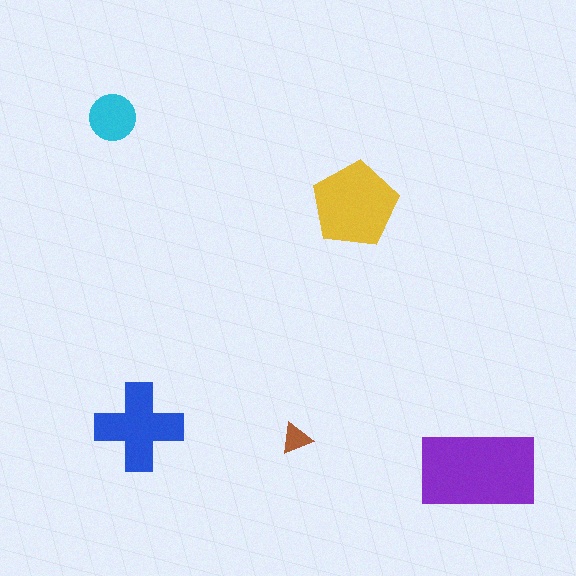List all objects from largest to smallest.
The purple rectangle, the yellow pentagon, the blue cross, the cyan circle, the brown triangle.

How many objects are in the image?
There are 5 objects in the image.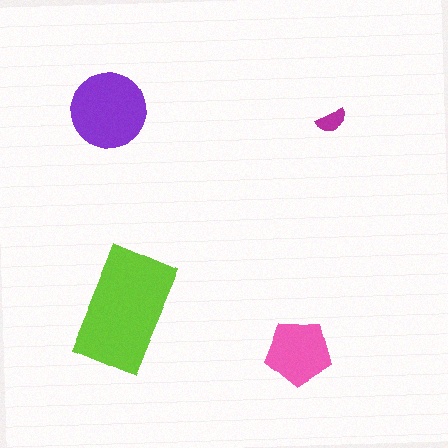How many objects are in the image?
There are 4 objects in the image.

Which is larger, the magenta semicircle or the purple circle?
The purple circle.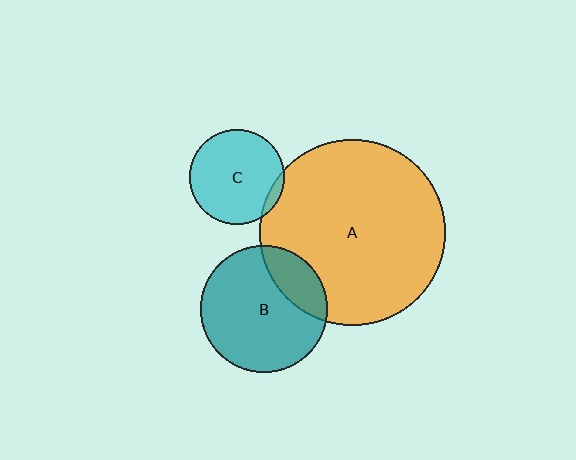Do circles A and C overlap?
Yes.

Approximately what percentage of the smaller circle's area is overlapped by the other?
Approximately 5%.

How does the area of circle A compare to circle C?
Approximately 3.8 times.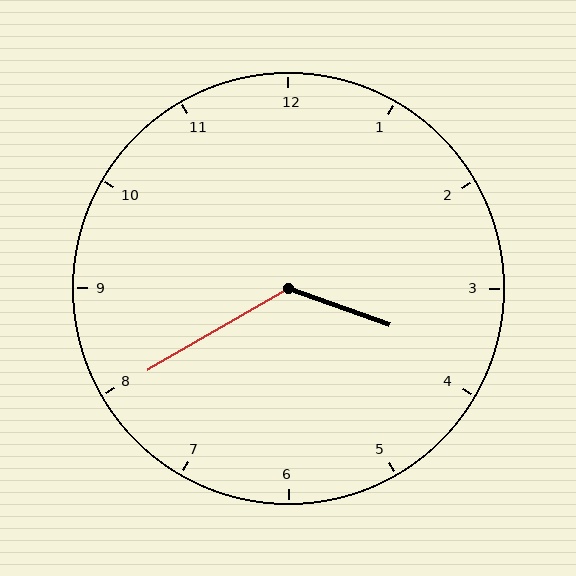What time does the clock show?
3:40.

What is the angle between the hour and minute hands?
Approximately 130 degrees.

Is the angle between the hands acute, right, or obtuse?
It is obtuse.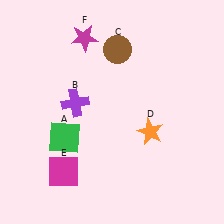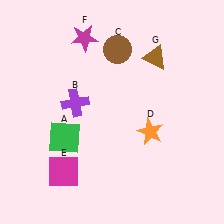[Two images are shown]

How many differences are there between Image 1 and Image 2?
There is 1 difference between the two images.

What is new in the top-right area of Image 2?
A brown triangle (G) was added in the top-right area of Image 2.